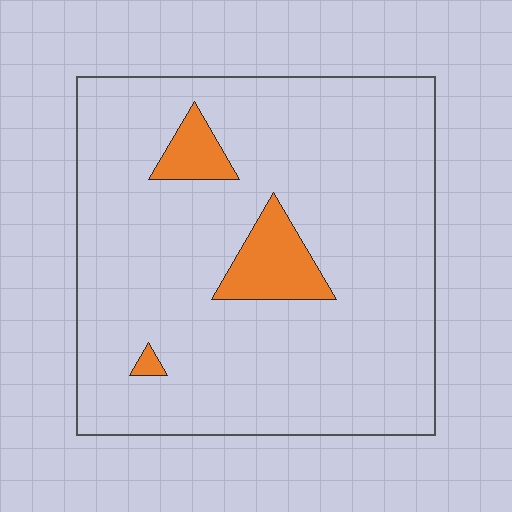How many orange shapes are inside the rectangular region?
3.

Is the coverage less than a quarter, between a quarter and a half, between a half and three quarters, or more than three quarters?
Less than a quarter.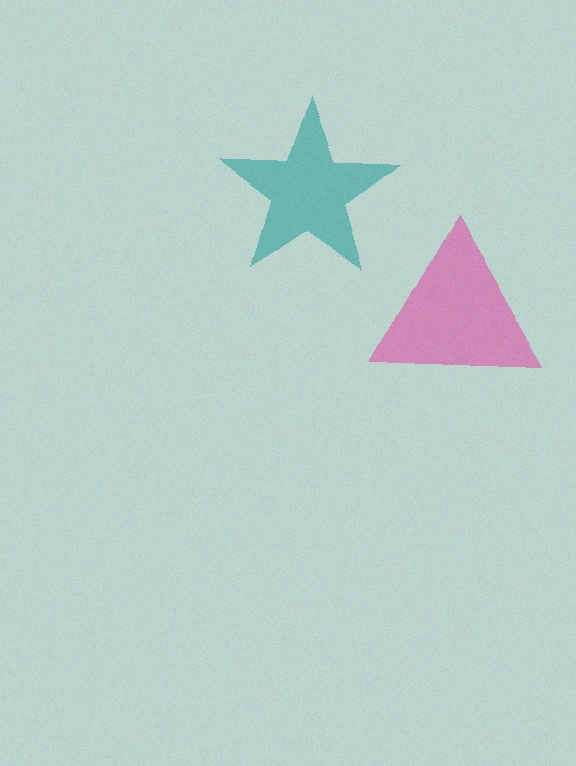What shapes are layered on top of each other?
The layered shapes are: a teal star, a pink triangle.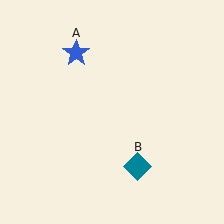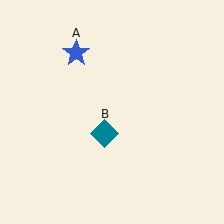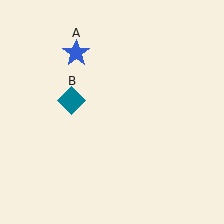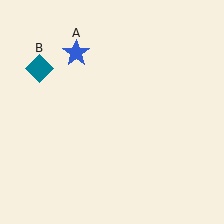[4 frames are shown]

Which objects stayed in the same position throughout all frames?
Blue star (object A) remained stationary.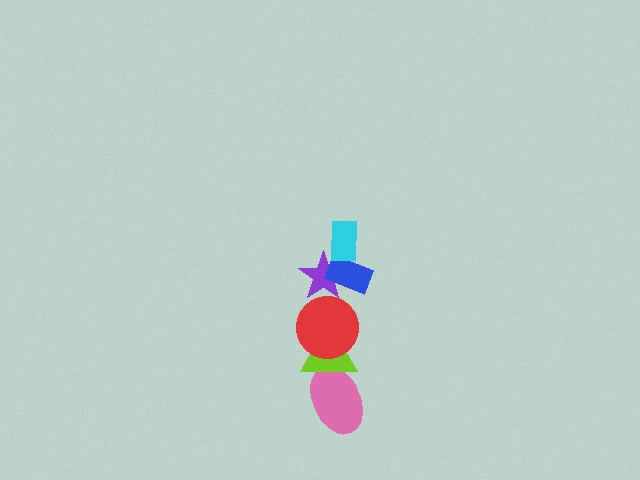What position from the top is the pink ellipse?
The pink ellipse is 6th from the top.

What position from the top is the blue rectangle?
The blue rectangle is 2nd from the top.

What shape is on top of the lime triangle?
The red circle is on top of the lime triangle.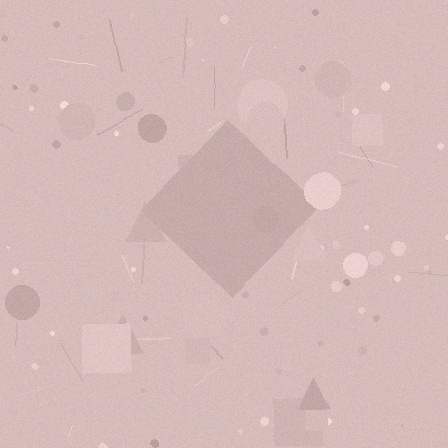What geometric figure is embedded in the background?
A diamond is embedded in the background.